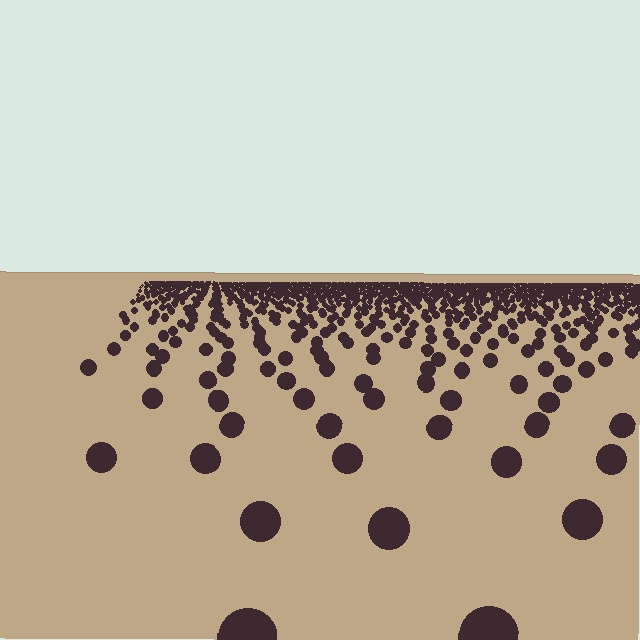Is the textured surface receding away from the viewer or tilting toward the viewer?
The surface is receding away from the viewer. Texture elements get smaller and denser toward the top.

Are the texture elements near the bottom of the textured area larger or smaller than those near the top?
Larger. Near the bottom, elements are closer to the viewer and appear at a bigger on-screen size.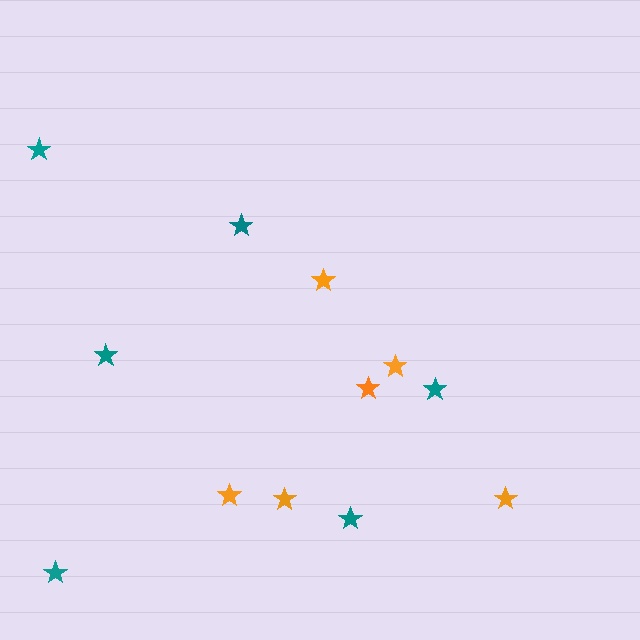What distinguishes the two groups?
There are 2 groups: one group of teal stars (6) and one group of orange stars (6).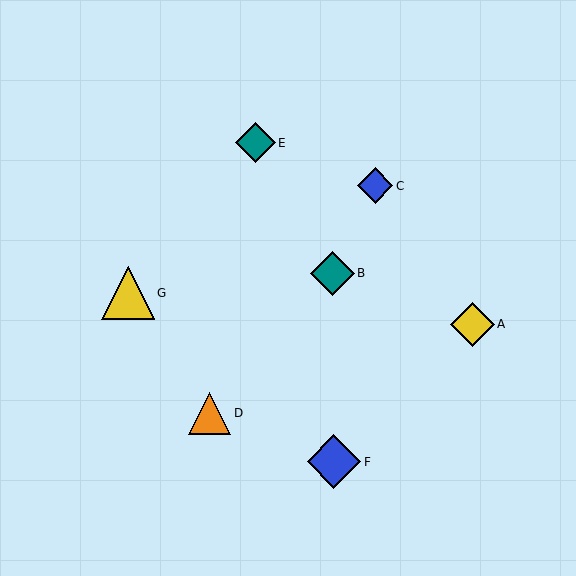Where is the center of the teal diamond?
The center of the teal diamond is at (256, 143).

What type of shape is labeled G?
Shape G is a yellow triangle.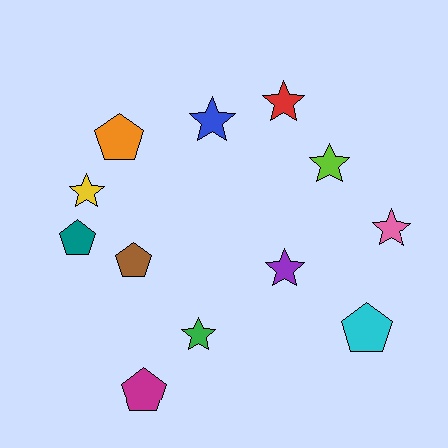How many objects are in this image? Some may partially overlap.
There are 12 objects.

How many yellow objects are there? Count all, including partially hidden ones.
There is 1 yellow object.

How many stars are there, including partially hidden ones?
There are 7 stars.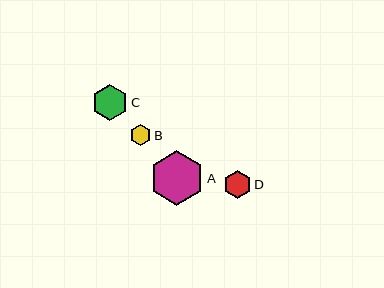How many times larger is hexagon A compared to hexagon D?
Hexagon A is approximately 2.0 times the size of hexagon D.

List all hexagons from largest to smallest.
From largest to smallest: A, C, D, B.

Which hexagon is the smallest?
Hexagon B is the smallest with a size of approximately 21 pixels.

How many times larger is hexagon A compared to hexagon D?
Hexagon A is approximately 2.0 times the size of hexagon D.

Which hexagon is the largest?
Hexagon A is the largest with a size of approximately 54 pixels.